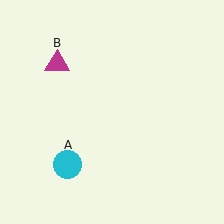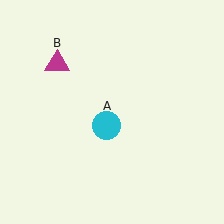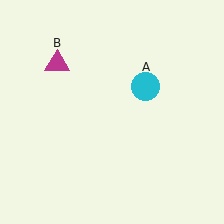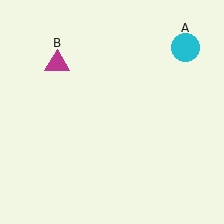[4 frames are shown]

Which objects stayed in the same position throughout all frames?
Magenta triangle (object B) remained stationary.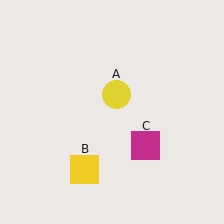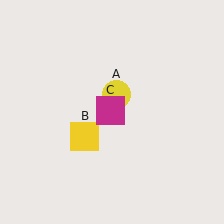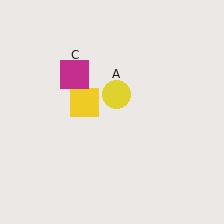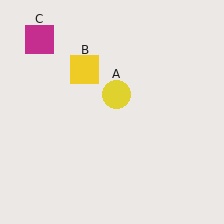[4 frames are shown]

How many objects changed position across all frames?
2 objects changed position: yellow square (object B), magenta square (object C).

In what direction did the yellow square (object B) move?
The yellow square (object B) moved up.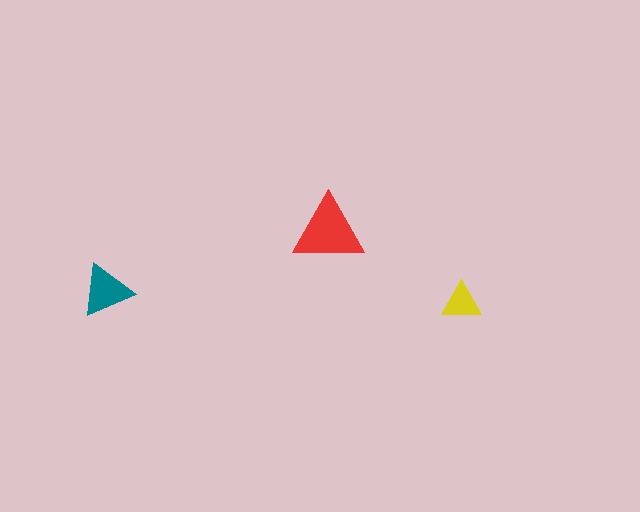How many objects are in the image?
There are 3 objects in the image.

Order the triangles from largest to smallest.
the red one, the teal one, the yellow one.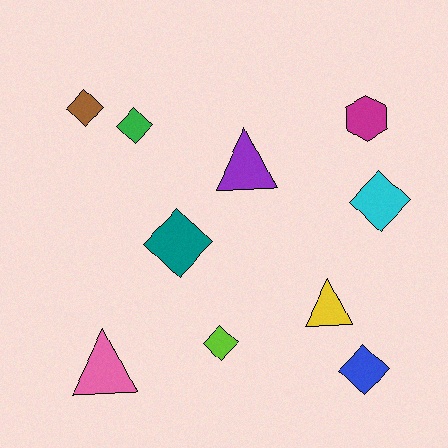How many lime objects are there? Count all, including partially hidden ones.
There is 1 lime object.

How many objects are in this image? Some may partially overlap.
There are 10 objects.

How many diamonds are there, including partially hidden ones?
There are 6 diamonds.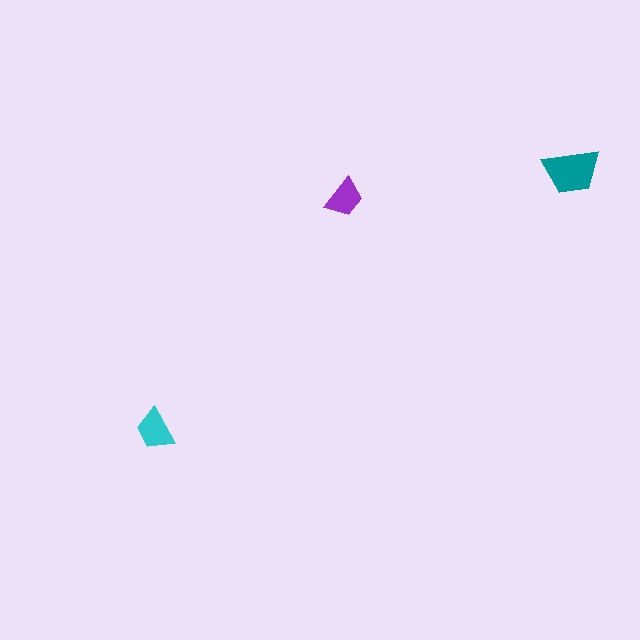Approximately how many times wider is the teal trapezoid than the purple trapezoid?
About 1.5 times wider.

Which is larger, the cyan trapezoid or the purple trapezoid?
The cyan one.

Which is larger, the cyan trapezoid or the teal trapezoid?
The teal one.